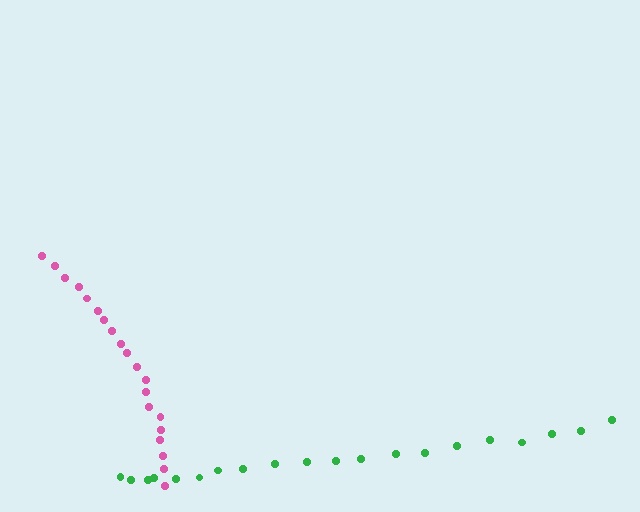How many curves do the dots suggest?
There are 2 distinct paths.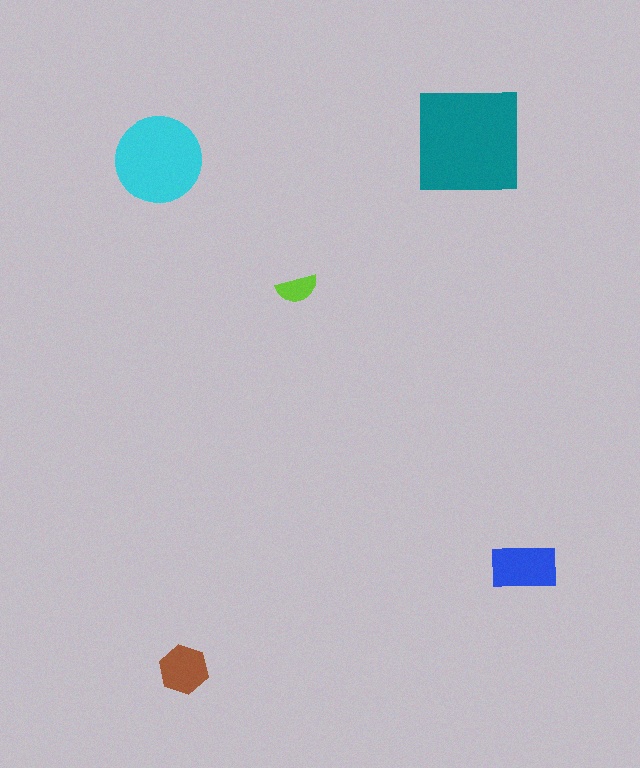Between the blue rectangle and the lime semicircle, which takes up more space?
The blue rectangle.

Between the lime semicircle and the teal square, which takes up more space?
The teal square.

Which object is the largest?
The teal square.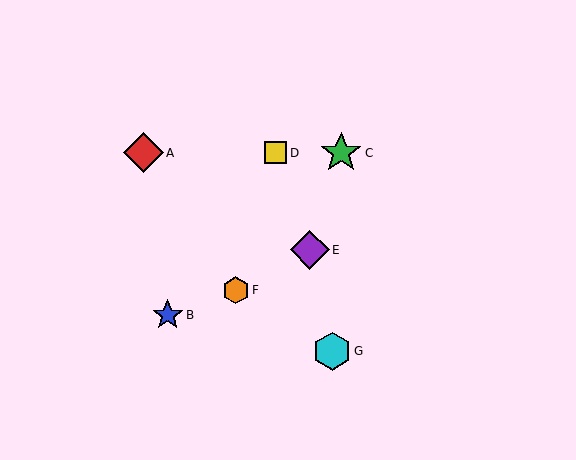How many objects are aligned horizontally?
3 objects (A, C, D) are aligned horizontally.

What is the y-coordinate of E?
Object E is at y≈250.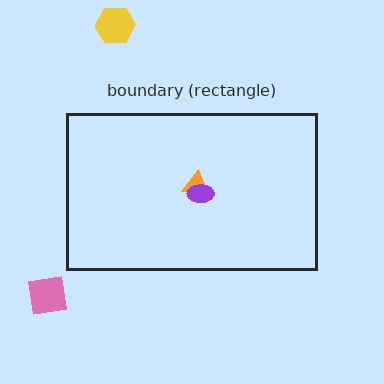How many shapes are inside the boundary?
2 inside, 2 outside.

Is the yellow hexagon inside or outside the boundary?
Outside.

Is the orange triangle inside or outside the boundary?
Inside.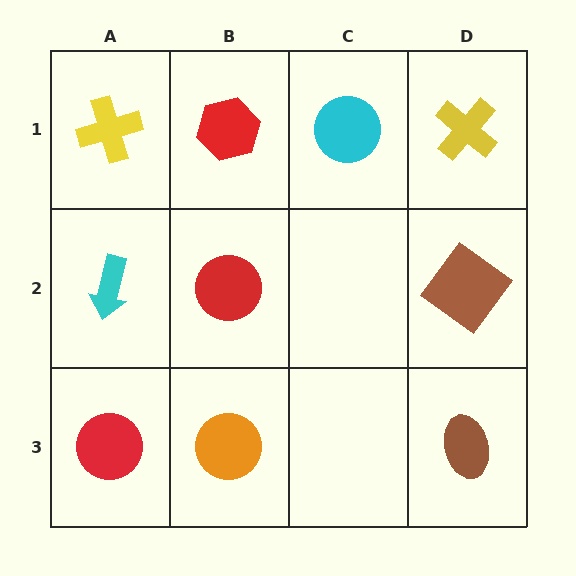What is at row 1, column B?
A red hexagon.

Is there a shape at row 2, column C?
No, that cell is empty.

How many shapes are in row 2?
3 shapes.